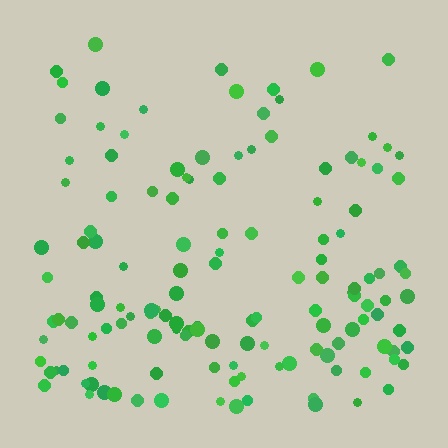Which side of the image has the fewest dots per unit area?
The top.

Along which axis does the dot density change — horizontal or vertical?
Vertical.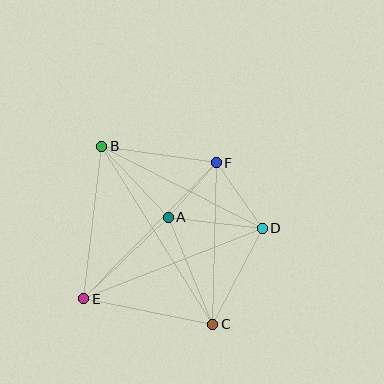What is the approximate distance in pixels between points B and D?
The distance between B and D is approximately 180 pixels.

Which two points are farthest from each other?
Points B and C are farthest from each other.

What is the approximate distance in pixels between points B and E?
The distance between B and E is approximately 154 pixels.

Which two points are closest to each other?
Points A and F are closest to each other.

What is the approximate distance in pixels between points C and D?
The distance between C and D is approximately 108 pixels.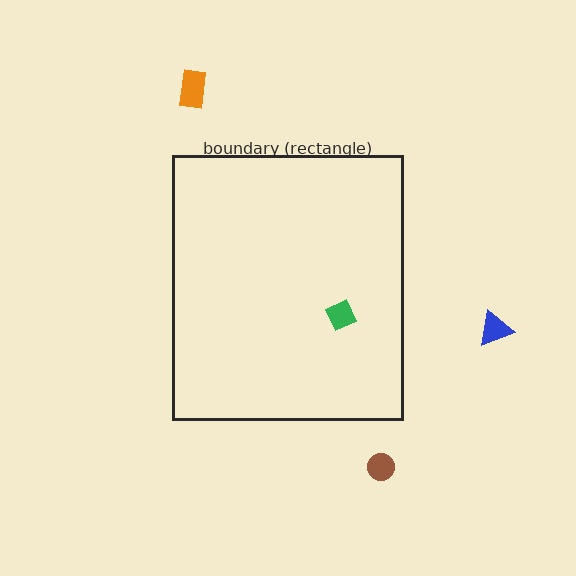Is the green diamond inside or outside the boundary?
Inside.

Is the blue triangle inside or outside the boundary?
Outside.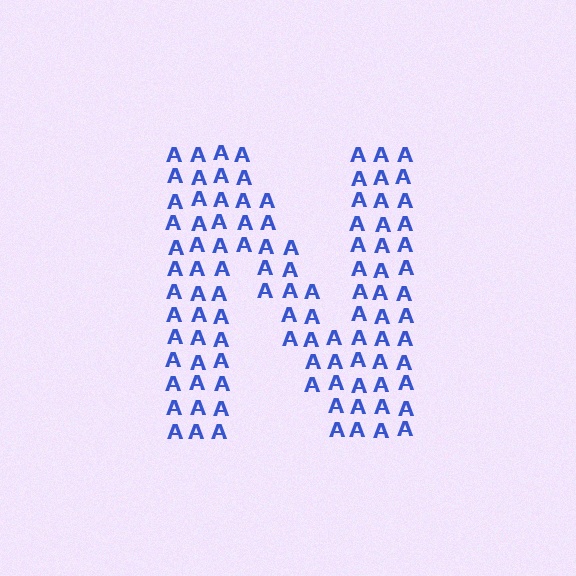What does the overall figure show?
The overall figure shows the letter N.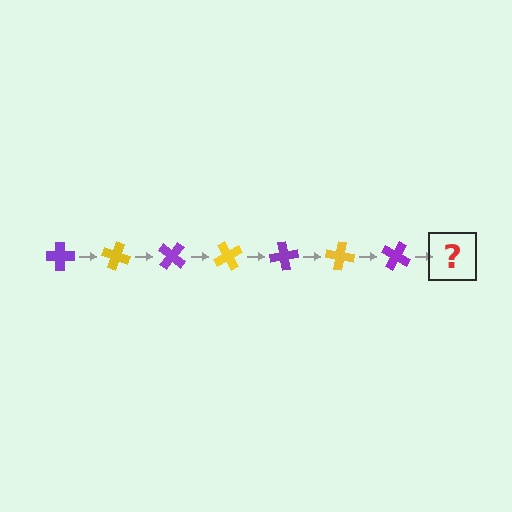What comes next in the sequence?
The next element should be a yellow cross, rotated 140 degrees from the start.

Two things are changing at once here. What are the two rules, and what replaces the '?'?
The two rules are that it rotates 20 degrees each step and the color cycles through purple and yellow. The '?' should be a yellow cross, rotated 140 degrees from the start.